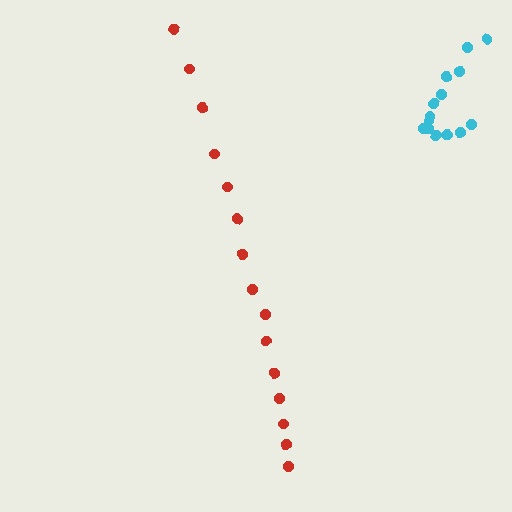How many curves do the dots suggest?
There are 2 distinct paths.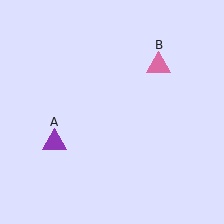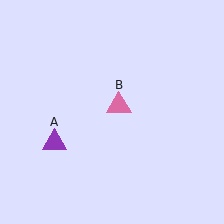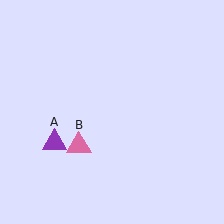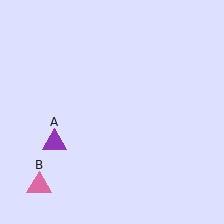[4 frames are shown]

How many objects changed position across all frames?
1 object changed position: pink triangle (object B).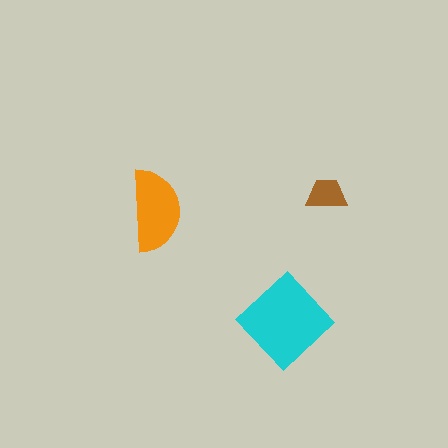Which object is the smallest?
The brown trapezoid.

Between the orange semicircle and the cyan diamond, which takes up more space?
The cyan diamond.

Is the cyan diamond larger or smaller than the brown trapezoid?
Larger.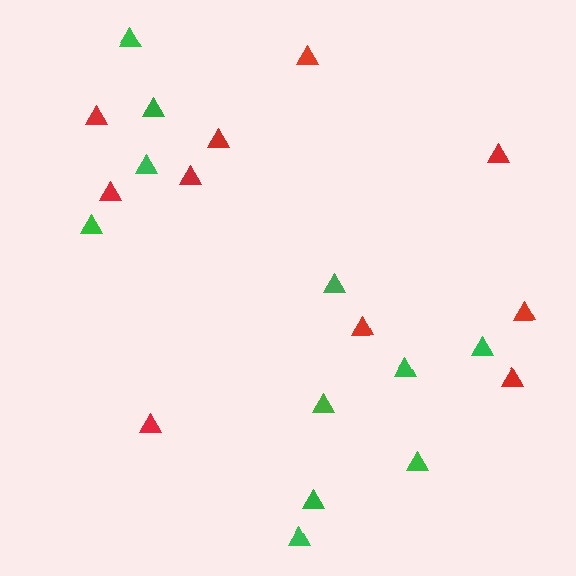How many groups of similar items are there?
There are 2 groups: one group of red triangles (10) and one group of green triangles (11).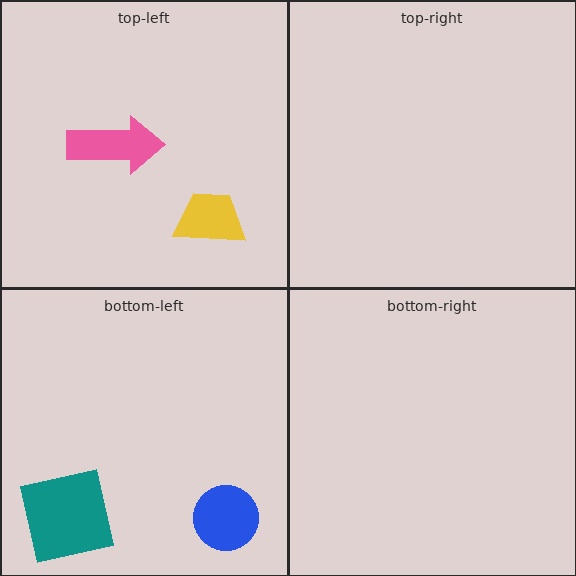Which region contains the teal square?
The bottom-left region.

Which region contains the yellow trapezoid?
The top-left region.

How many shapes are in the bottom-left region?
2.